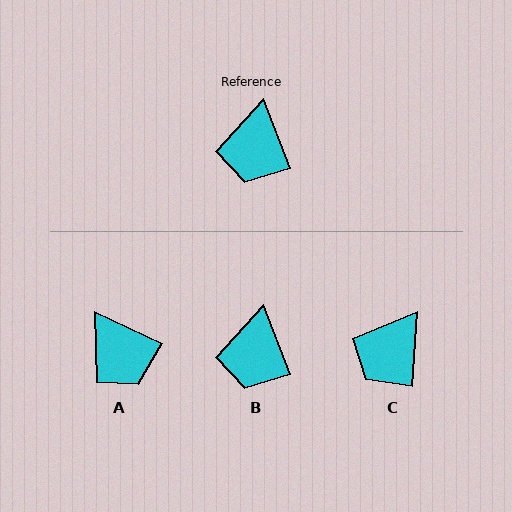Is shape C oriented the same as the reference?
No, it is off by about 26 degrees.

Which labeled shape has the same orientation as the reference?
B.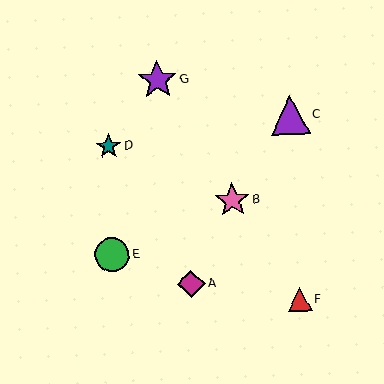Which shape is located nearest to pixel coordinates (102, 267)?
The green circle (labeled E) at (112, 255) is nearest to that location.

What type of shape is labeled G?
Shape G is a purple star.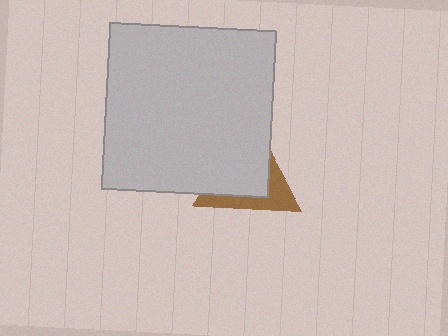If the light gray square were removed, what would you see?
You would see the complete brown triangle.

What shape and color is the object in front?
The object in front is a light gray square.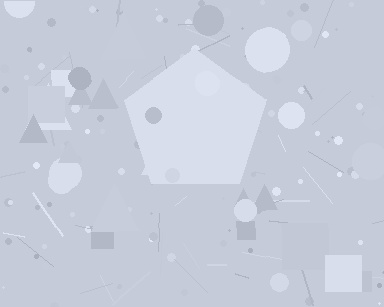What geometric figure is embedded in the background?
A pentagon is embedded in the background.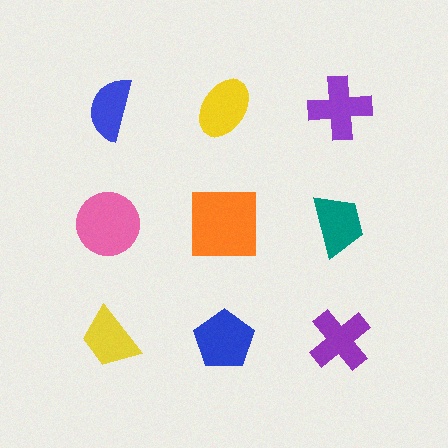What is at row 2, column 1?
A pink circle.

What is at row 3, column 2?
A blue pentagon.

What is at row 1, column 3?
A purple cross.